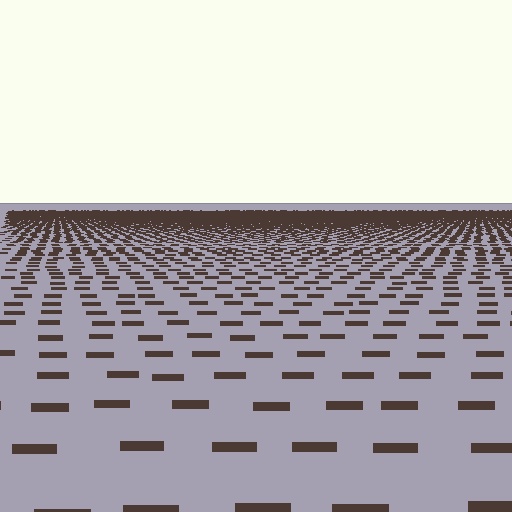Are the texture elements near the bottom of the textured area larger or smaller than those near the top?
Larger. Near the bottom, elements are closer to the viewer and appear at a bigger on-screen size.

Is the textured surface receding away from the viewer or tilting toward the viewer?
The surface is receding away from the viewer. Texture elements get smaller and denser toward the top.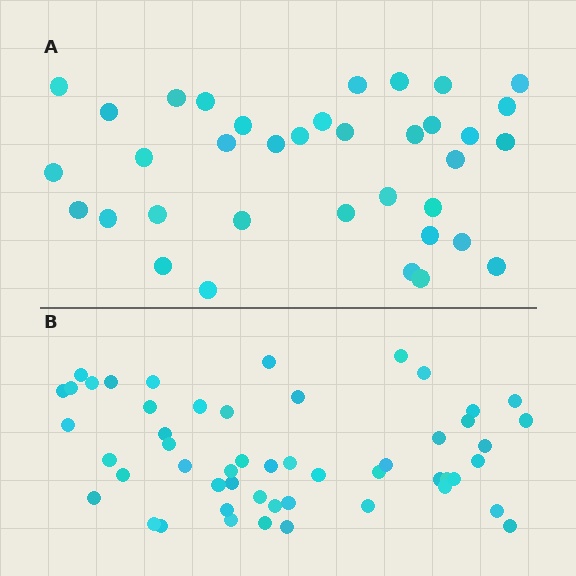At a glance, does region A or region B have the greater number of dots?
Region B (the bottom region) has more dots.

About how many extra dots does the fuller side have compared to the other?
Region B has approximately 15 more dots than region A.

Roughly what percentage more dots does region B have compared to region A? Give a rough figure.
About 45% more.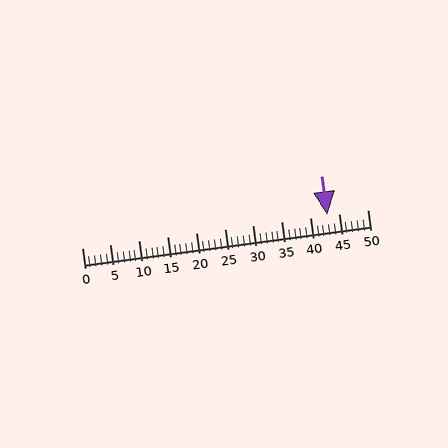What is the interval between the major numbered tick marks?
The major tick marks are spaced 5 units apart.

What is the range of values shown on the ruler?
The ruler shows values from 0 to 50.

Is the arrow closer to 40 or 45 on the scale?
The arrow is closer to 45.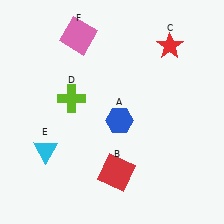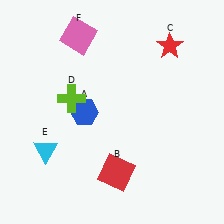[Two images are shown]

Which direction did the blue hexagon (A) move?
The blue hexagon (A) moved left.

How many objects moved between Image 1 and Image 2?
1 object moved between the two images.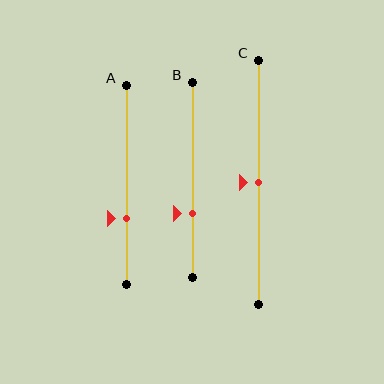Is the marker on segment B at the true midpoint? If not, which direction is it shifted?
No, the marker on segment B is shifted downward by about 17% of the segment length.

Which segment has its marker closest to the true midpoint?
Segment C has its marker closest to the true midpoint.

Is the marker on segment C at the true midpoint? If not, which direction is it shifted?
Yes, the marker on segment C is at the true midpoint.